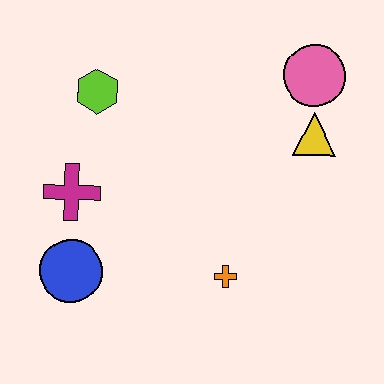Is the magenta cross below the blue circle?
No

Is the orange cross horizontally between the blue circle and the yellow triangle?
Yes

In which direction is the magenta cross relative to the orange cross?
The magenta cross is to the left of the orange cross.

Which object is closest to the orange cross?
The blue circle is closest to the orange cross.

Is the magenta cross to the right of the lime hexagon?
No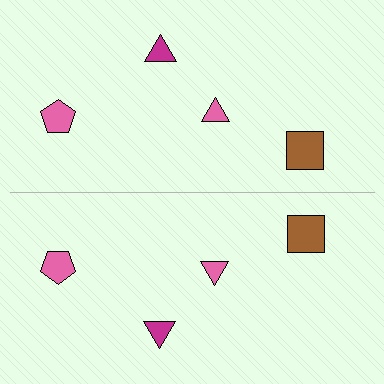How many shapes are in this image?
There are 8 shapes in this image.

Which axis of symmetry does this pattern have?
The pattern has a horizontal axis of symmetry running through the center of the image.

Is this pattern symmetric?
Yes, this pattern has bilateral (reflection) symmetry.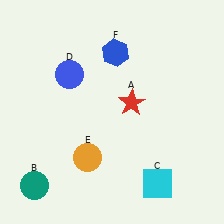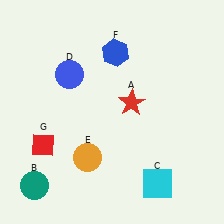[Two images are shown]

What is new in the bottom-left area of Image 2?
A red diamond (G) was added in the bottom-left area of Image 2.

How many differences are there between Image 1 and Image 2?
There is 1 difference between the two images.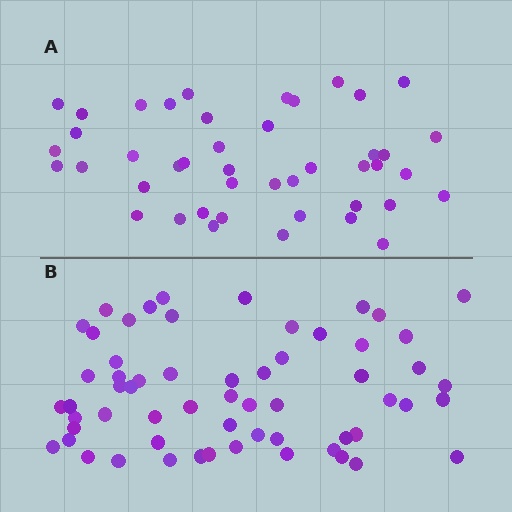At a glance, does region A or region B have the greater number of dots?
Region B (the bottom region) has more dots.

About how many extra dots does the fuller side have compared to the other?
Region B has approximately 15 more dots than region A.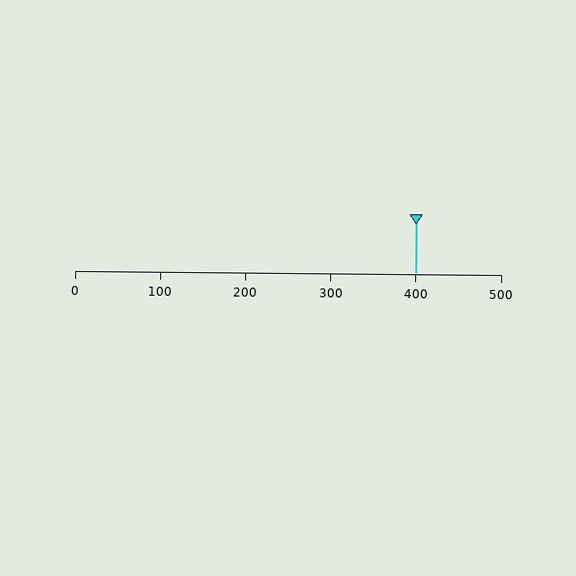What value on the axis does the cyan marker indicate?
The marker indicates approximately 400.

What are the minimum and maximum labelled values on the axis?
The axis runs from 0 to 500.